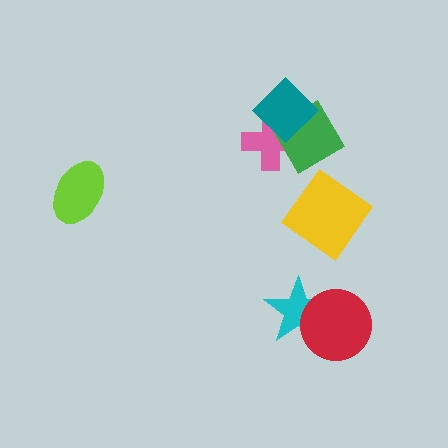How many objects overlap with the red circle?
1 object overlaps with the red circle.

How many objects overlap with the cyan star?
1 object overlaps with the cyan star.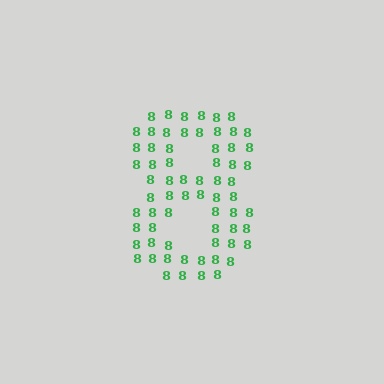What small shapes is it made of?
It is made of small digit 8's.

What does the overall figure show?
The overall figure shows the digit 8.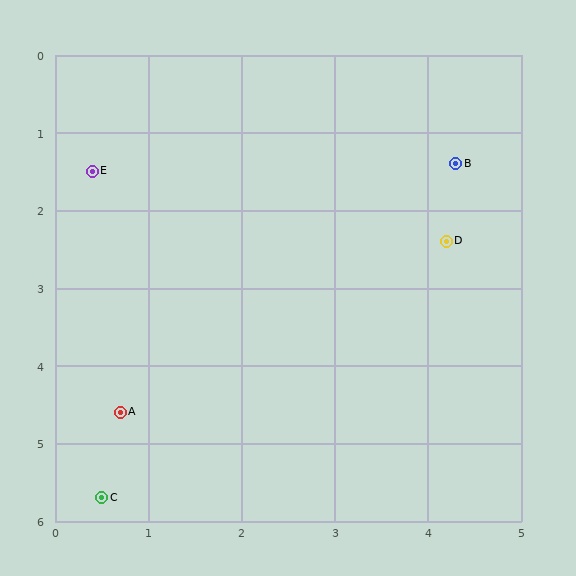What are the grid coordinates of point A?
Point A is at approximately (0.7, 4.6).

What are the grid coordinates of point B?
Point B is at approximately (4.3, 1.4).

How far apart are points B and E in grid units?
Points B and E are about 3.9 grid units apart.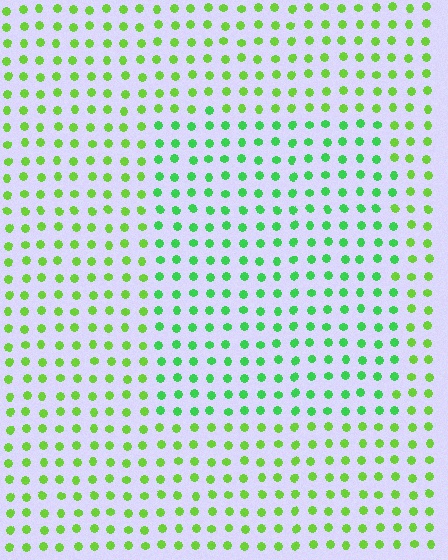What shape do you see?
I see a rectangle.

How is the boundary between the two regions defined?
The boundary is defined purely by a slight shift in hue (about 30 degrees). Spacing, size, and orientation are identical on both sides.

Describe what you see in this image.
The image is filled with small lime elements in a uniform arrangement. A rectangle-shaped region is visible where the elements are tinted to a slightly different hue, forming a subtle color boundary.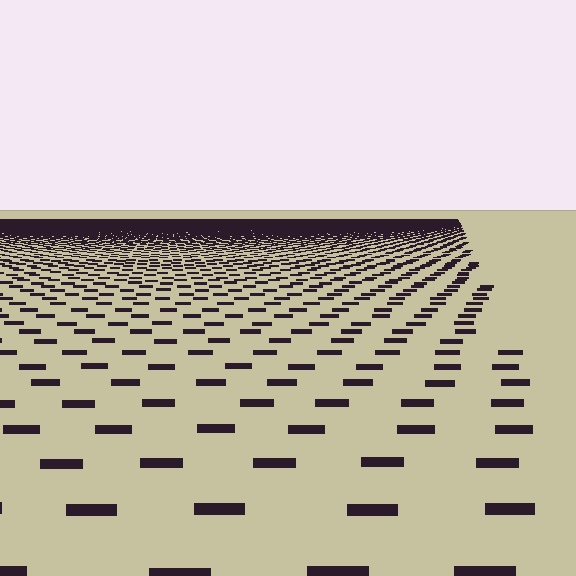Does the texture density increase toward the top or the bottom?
Density increases toward the top.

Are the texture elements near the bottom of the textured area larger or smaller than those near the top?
Larger. Near the bottom, elements are closer to the viewer and appear at a bigger on-screen size.